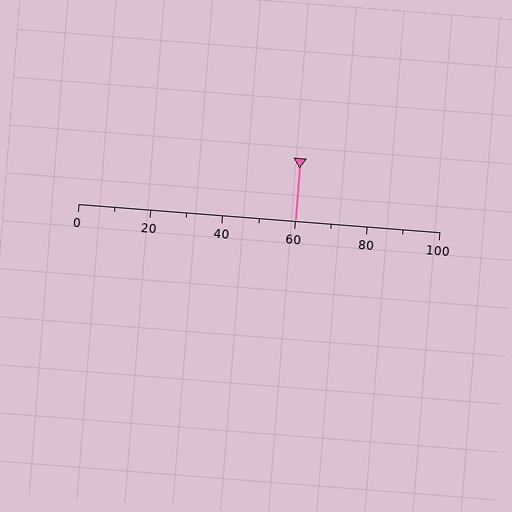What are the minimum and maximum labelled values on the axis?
The axis runs from 0 to 100.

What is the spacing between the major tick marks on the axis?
The major ticks are spaced 20 apart.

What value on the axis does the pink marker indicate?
The marker indicates approximately 60.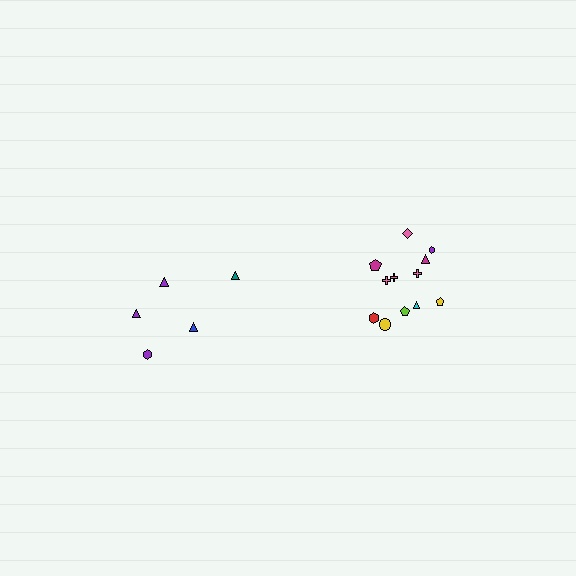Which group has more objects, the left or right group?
The right group.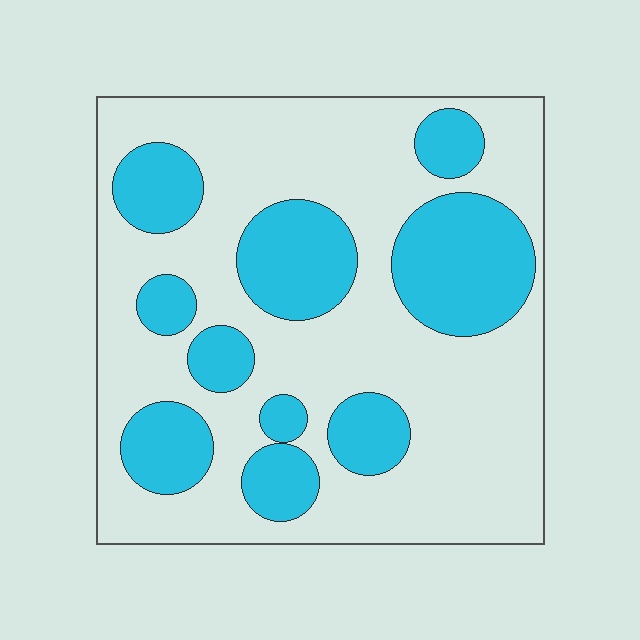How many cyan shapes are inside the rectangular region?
10.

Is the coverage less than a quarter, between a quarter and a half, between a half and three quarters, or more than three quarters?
Between a quarter and a half.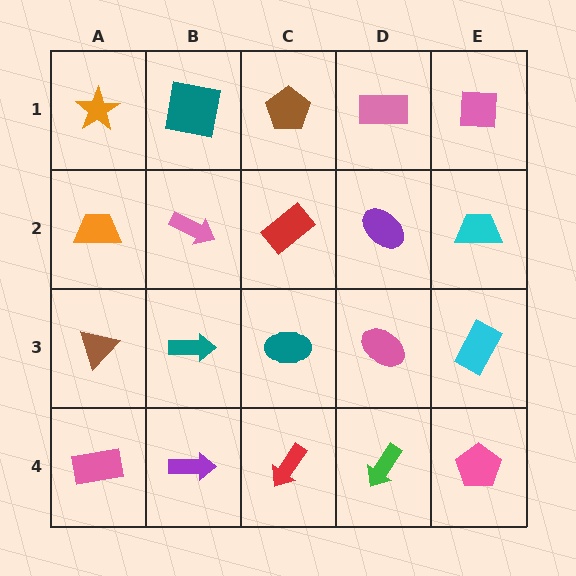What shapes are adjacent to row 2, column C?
A brown pentagon (row 1, column C), a teal ellipse (row 3, column C), a pink arrow (row 2, column B), a purple ellipse (row 2, column D).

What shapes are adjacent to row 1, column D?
A purple ellipse (row 2, column D), a brown pentagon (row 1, column C), a pink square (row 1, column E).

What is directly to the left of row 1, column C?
A teal square.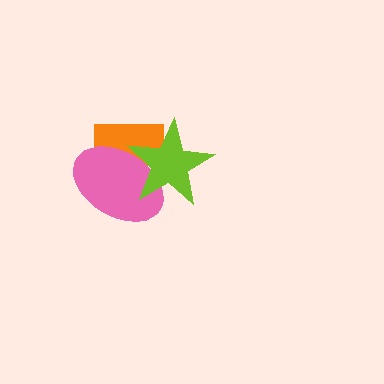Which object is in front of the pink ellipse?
The lime star is in front of the pink ellipse.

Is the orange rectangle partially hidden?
Yes, it is partially covered by another shape.